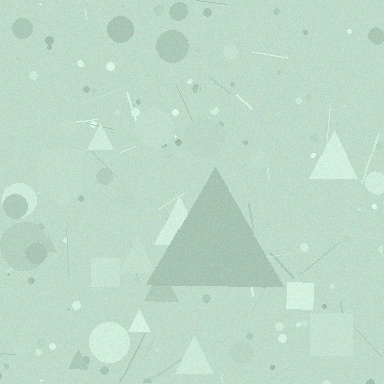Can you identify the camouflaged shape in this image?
The camouflaged shape is a triangle.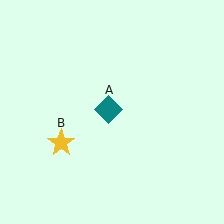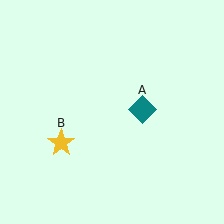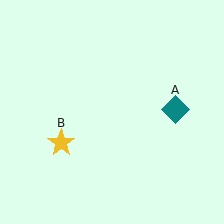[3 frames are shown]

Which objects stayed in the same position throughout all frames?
Yellow star (object B) remained stationary.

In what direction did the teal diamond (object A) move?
The teal diamond (object A) moved right.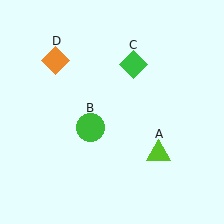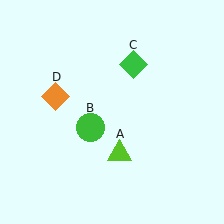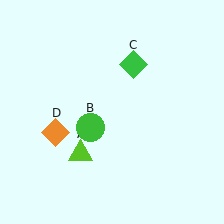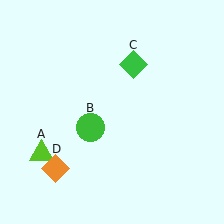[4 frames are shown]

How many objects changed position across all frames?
2 objects changed position: lime triangle (object A), orange diamond (object D).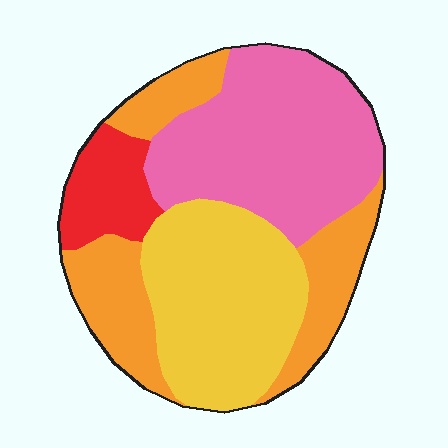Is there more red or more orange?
Orange.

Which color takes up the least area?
Red, at roughly 10%.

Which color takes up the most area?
Pink, at roughly 35%.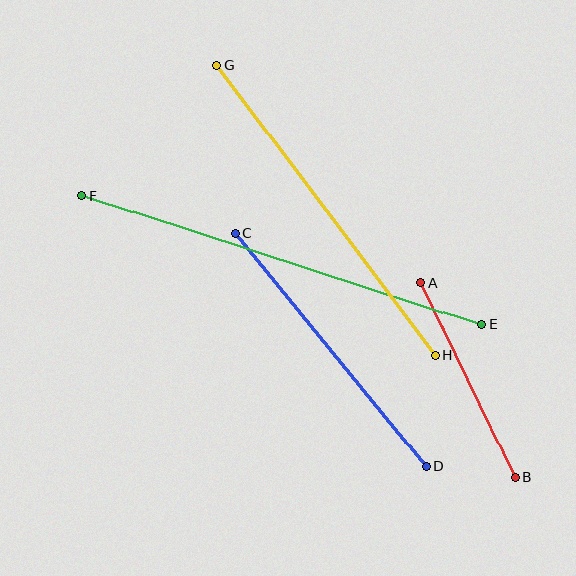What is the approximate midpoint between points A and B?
The midpoint is at approximately (468, 380) pixels.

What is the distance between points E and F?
The distance is approximately 421 pixels.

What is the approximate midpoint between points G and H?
The midpoint is at approximately (326, 210) pixels.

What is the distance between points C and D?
The distance is approximately 301 pixels.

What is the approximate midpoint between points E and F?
The midpoint is at approximately (282, 260) pixels.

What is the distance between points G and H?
The distance is approximately 363 pixels.